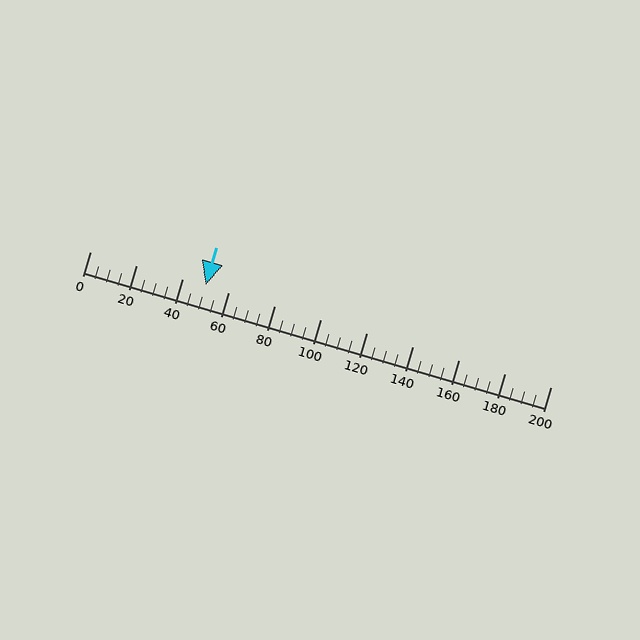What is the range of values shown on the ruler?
The ruler shows values from 0 to 200.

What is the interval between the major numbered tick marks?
The major tick marks are spaced 20 units apart.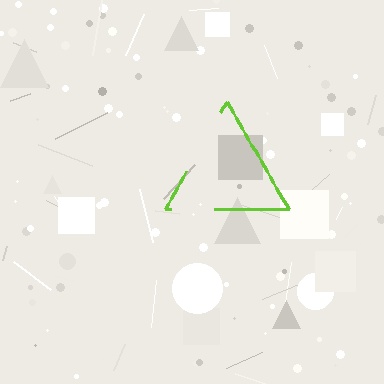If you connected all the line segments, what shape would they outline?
They would outline a triangle.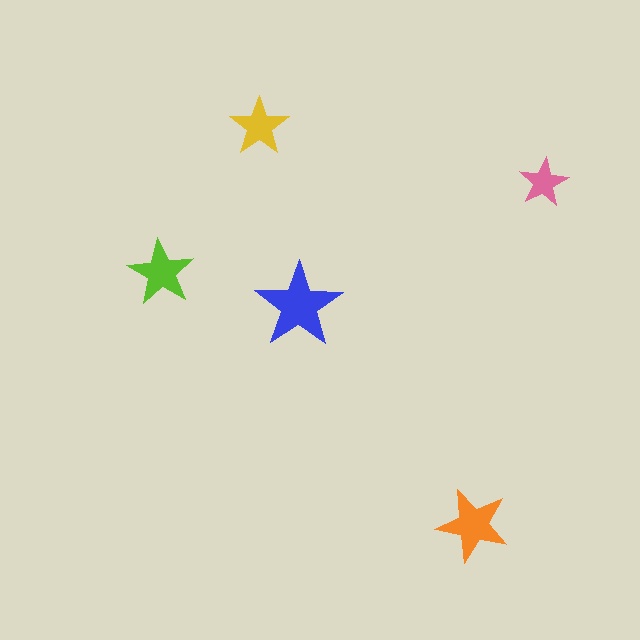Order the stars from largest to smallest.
the blue one, the orange one, the lime one, the yellow one, the pink one.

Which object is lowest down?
The orange star is bottommost.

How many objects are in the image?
There are 5 objects in the image.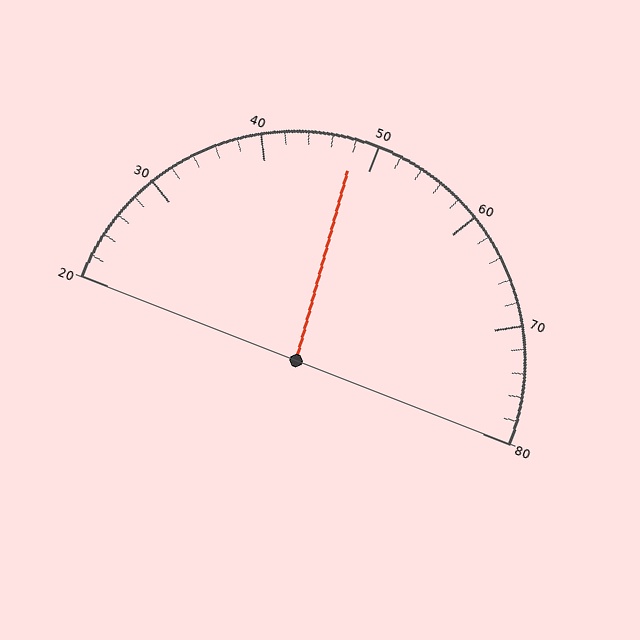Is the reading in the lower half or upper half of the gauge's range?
The reading is in the lower half of the range (20 to 80).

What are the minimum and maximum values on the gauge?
The gauge ranges from 20 to 80.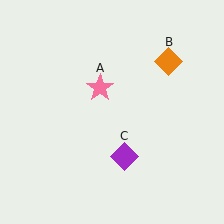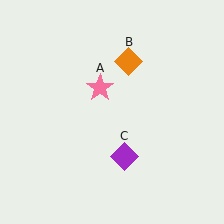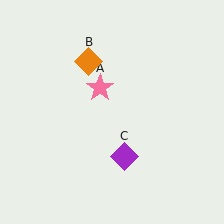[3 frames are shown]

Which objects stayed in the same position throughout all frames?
Pink star (object A) and purple diamond (object C) remained stationary.